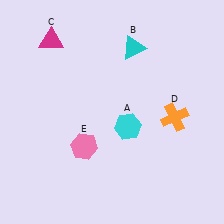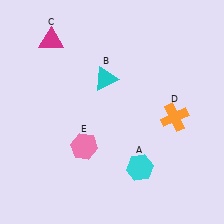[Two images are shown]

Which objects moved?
The objects that moved are: the cyan hexagon (A), the cyan triangle (B).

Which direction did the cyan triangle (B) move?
The cyan triangle (B) moved down.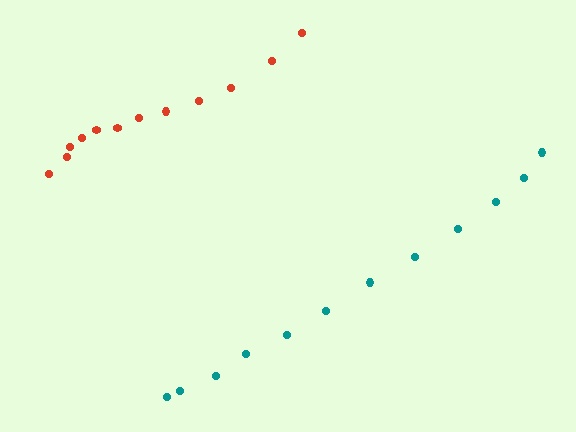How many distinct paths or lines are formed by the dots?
There are 2 distinct paths.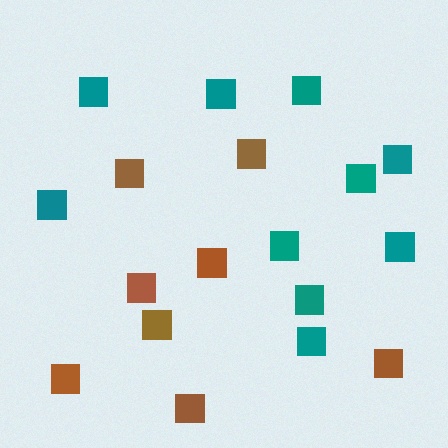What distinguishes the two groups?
There are 2 groups: one group of teal squares (10) and one group of brown squares (8).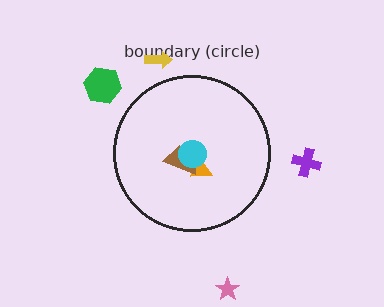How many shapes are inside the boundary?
3 inside, 4 outside.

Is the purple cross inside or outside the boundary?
Outside.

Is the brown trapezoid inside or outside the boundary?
Inside.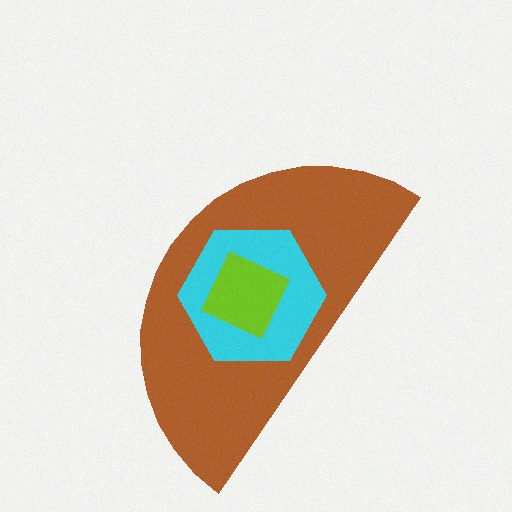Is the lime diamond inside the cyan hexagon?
Yes.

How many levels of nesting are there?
3.